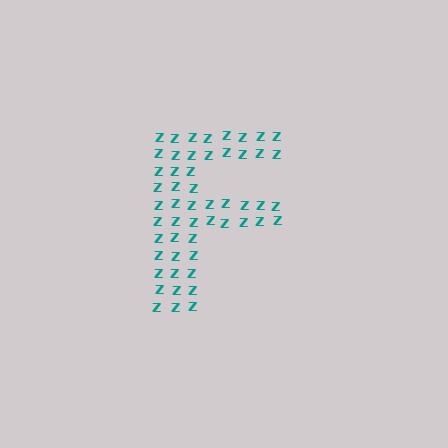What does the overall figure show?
The overall figure shows the letter F.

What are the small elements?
The small elements are letter Z's.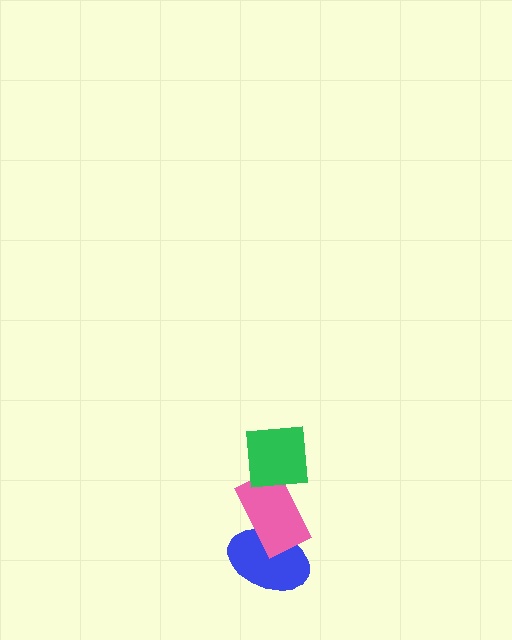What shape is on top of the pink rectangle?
The green square is on top of the pink rectangle.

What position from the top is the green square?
The green square is 1st from the top.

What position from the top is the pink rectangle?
The pink rectangle is 2nd from the top.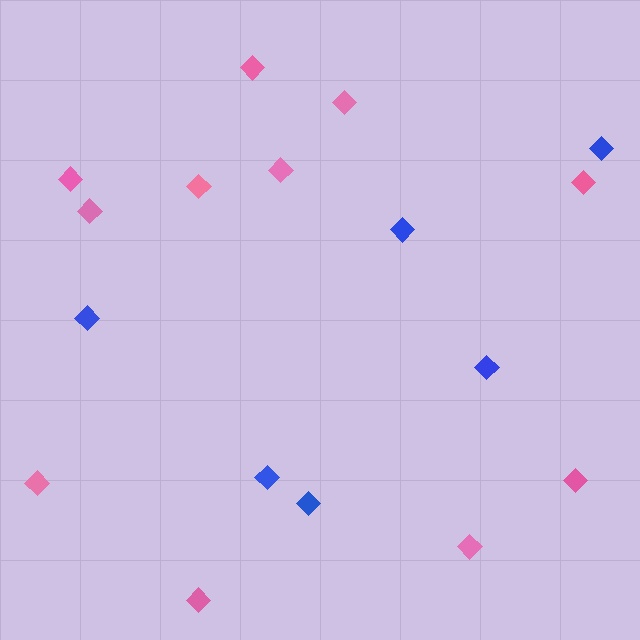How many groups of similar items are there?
There are 2 groups: one group of blue diamonds (6) and one group of pink diamonds (11).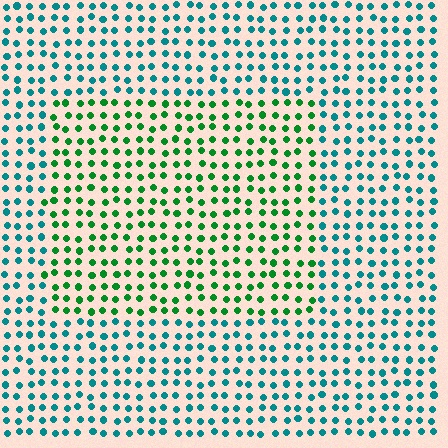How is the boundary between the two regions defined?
The boundary is defined purely by a slight shift in hue (about 45 degrees). Spacing, size, and orientation are identical on both sides.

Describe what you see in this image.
The image is filled with small teal elements in a uniform arrangement. A rectangle-shaped region is visible where the elements are tinted to a slightly different hue, forming a subtle color boundary.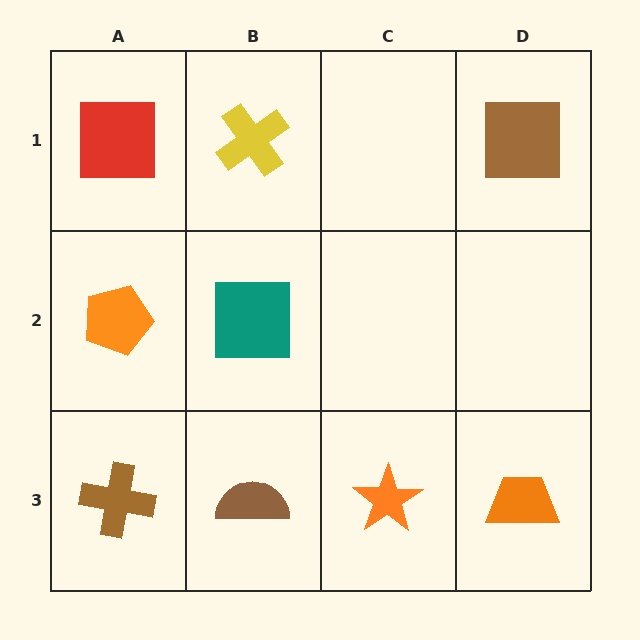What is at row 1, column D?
A brown square.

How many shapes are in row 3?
4 shapes.